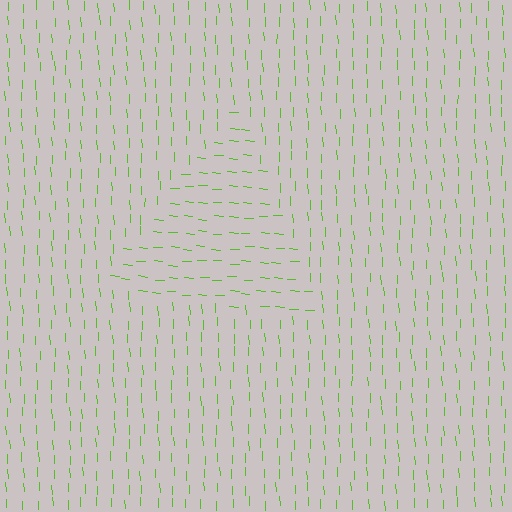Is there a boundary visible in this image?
Yes, there is a texture boundary formed by a change in line orientation.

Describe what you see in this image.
The image is filled with small lime line segments. A triangle region in the image has lines oriented differently from the surrounding lines, creating a visible texture boundary.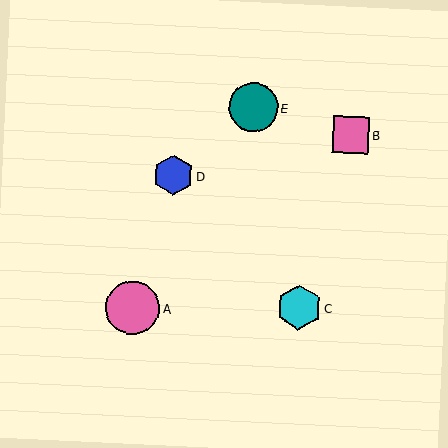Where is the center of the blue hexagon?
The center of the blue hexagon is at (173, 175).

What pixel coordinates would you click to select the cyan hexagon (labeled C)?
Click at (299, 307) to select the cyan hexagon C.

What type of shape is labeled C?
Shape C is a cyan hexagon.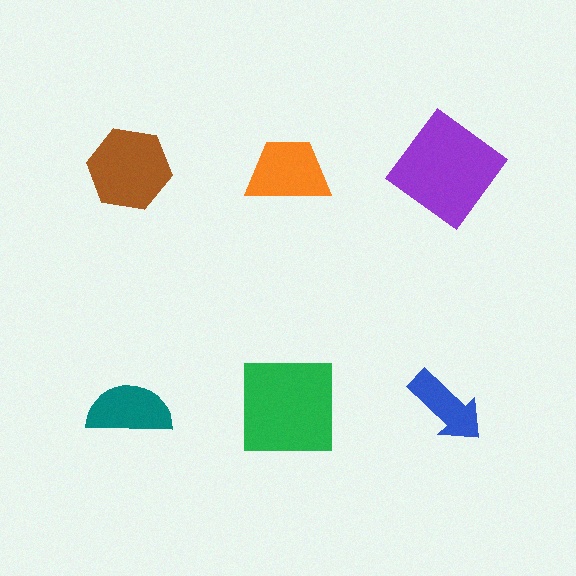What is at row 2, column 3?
A blue arrow.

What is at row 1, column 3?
A purple diamond.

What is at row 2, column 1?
A teal semicircle.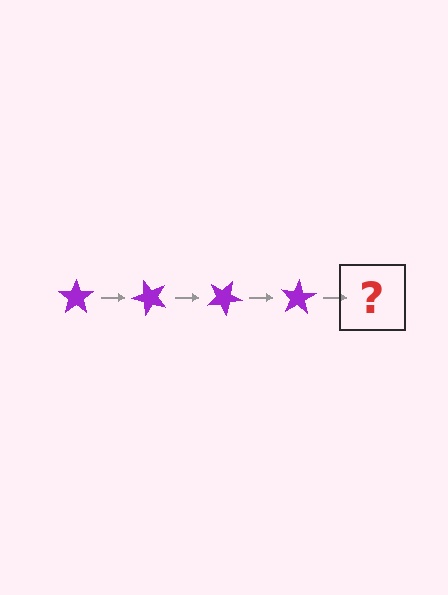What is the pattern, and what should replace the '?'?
The pattern is that the star rotates 50 degrees each step. The '?' should be a purple star rotated 200 degrees.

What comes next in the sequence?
The next element should be a purple star rotated 200 degrees.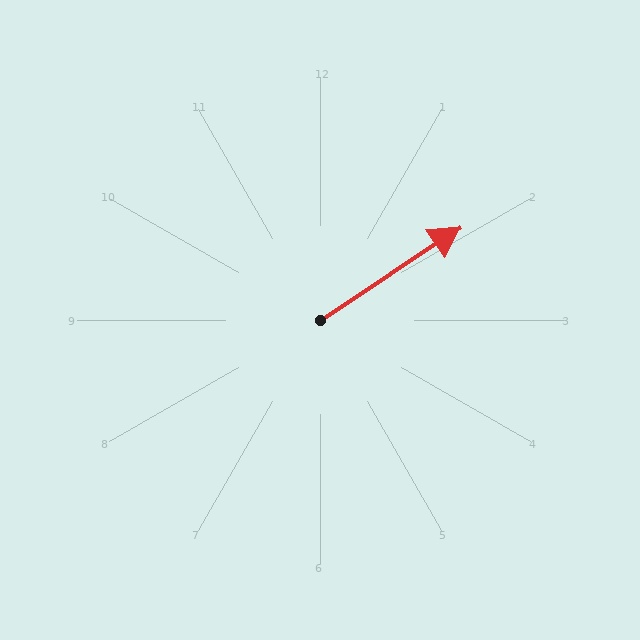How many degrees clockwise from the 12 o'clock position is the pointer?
Approximately 56 degrees.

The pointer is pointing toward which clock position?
Roughly 2 o'clock.